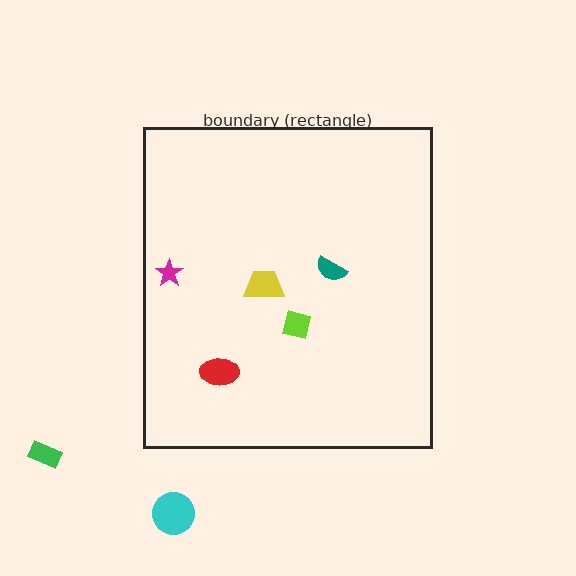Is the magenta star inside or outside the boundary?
Inside.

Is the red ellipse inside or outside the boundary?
Inside.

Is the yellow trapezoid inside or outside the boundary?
Inside.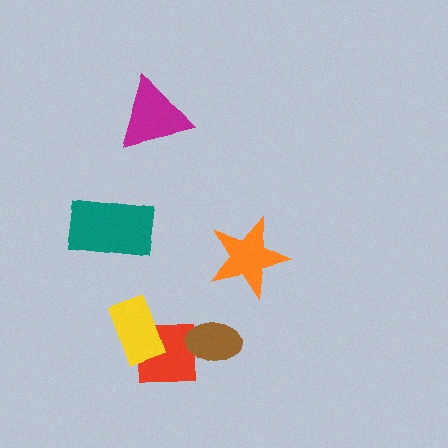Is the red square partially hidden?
Yes, it is partially covered by another shape.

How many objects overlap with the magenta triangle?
0 objects overlap with the magenta triangle.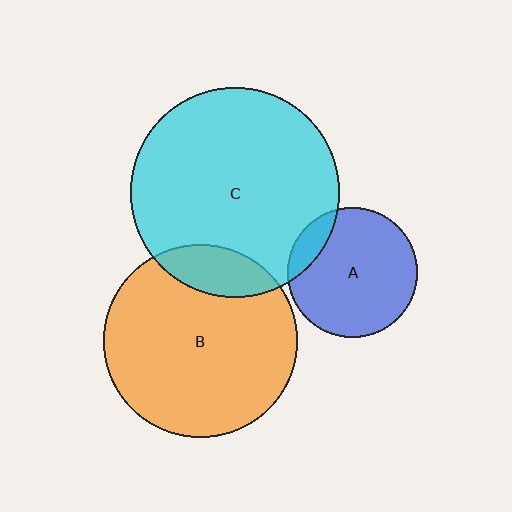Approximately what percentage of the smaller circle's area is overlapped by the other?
Approximately 15%.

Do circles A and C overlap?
Yes.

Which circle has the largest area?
Circle C (cyan).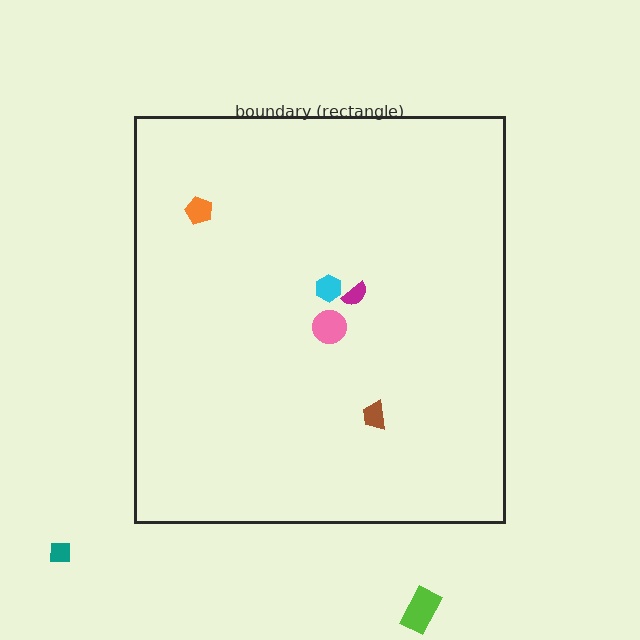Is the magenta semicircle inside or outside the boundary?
Inside.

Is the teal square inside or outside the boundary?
Outside.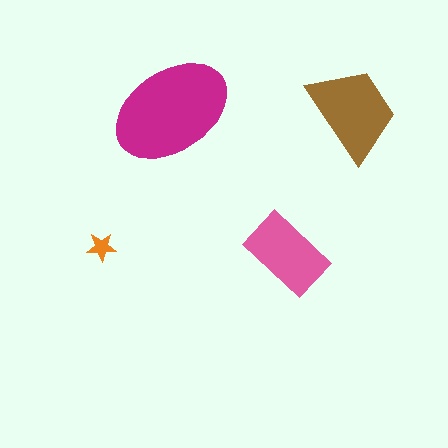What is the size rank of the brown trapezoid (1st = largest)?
2nd.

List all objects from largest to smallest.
The magenta ellipse, the brown trapezoid, the pink rectangle, the orange star.